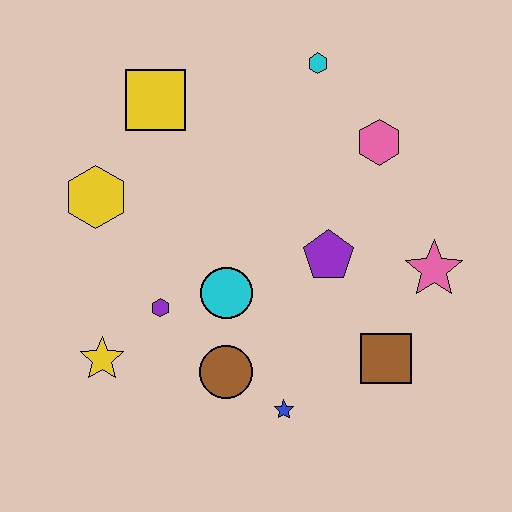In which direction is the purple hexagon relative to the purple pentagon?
The purple hexagon is to the left of the purple pentagon.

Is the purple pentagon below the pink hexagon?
Yes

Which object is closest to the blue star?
The brown circle is closest to the blue star.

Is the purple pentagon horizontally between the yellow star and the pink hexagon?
Yes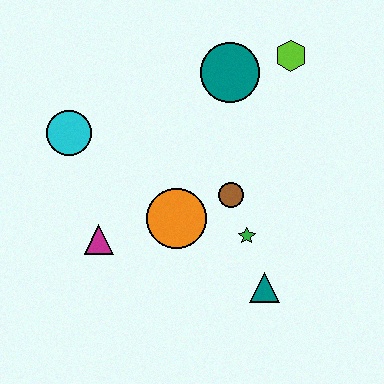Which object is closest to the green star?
The brown circle is closest to the green star.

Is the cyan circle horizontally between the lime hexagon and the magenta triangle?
No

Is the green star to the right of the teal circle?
Yes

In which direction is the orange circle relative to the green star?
The orange circle is to the left of the green star.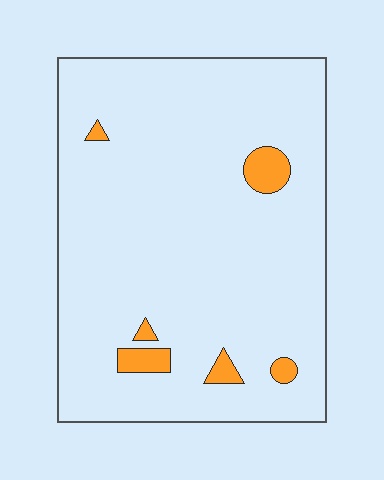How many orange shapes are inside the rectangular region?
6.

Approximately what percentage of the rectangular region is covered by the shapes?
Approximately 5%.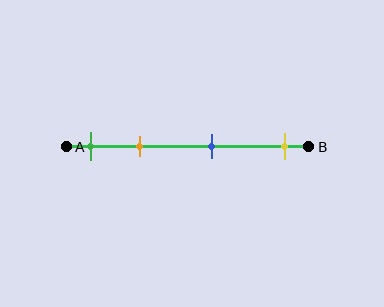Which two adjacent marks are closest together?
The green and orange marks are the closest adjacent pair.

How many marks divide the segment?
There are 4 marks dividing the segment.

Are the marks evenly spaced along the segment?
No, the marks are not evenly spaced.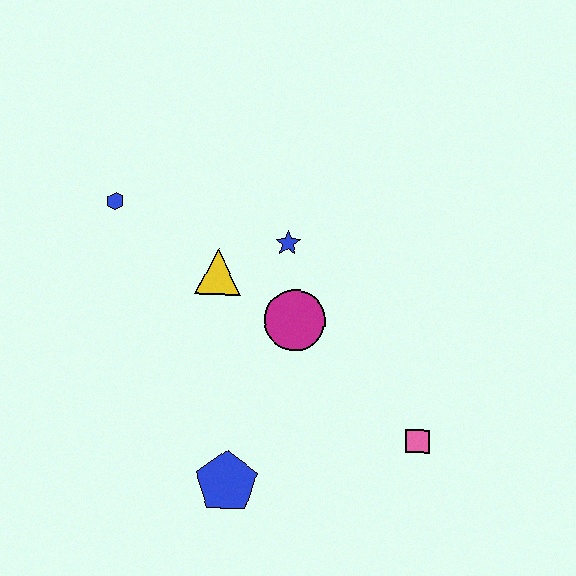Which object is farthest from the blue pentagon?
The blue hexagon is farthest from the blue pentagon.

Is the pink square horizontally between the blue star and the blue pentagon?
No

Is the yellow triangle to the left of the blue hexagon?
No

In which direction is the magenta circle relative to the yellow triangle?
The magenta circle is to the right of the yellow triangle.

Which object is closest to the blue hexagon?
The yellow triangle is closest to the blue hexagon.